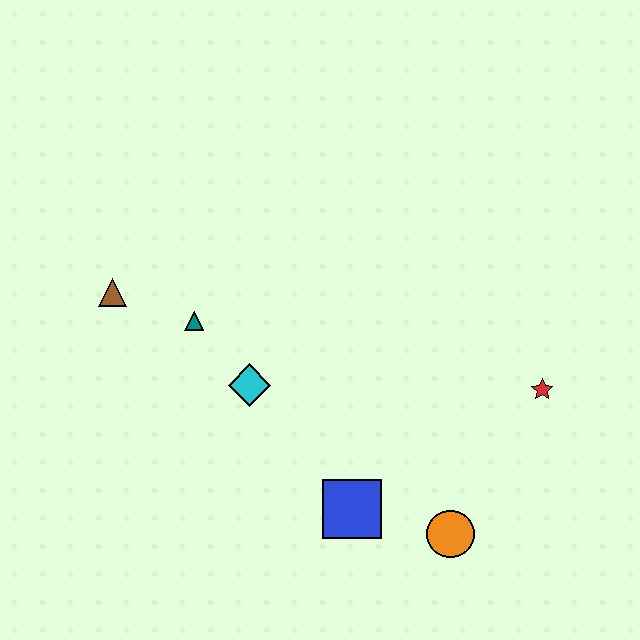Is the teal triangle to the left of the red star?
Yes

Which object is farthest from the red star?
The brown triangle is farthest from the red star.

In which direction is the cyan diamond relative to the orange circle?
The cyan diamond is to the left of the orange circle.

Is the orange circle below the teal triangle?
Yes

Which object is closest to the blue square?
The orange circle is closest to the blue square.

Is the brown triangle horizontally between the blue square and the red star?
No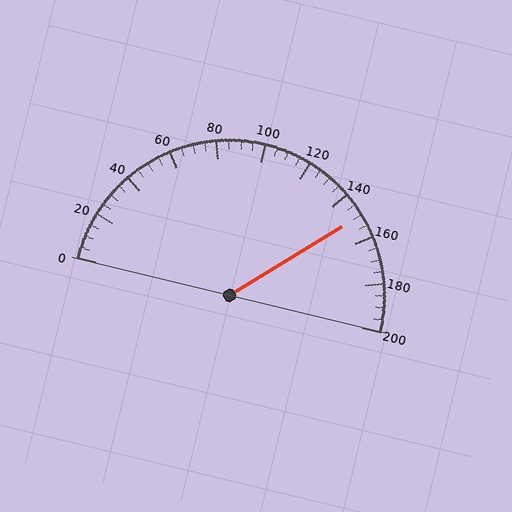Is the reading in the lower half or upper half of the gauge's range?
The reading is in the upper half of the range (0 to 200).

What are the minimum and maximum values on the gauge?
The gauge ranges from 0 to 200.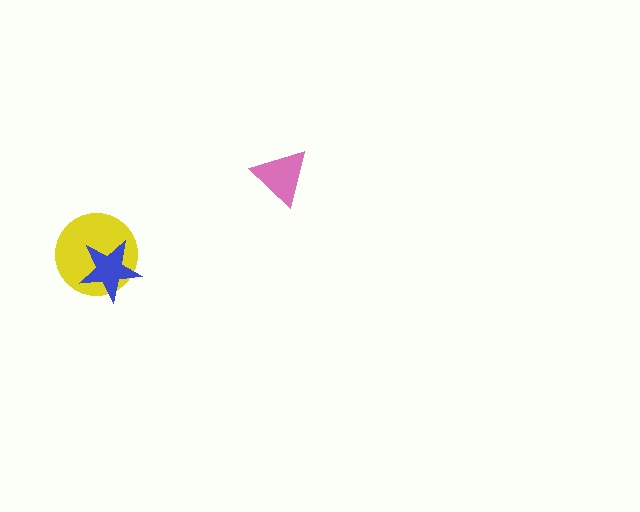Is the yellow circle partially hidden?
Yes, it is partially covered by another shape.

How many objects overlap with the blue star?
1 object overlaps with the blue star.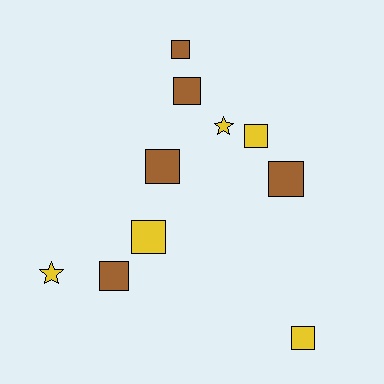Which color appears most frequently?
Yellow, with 5 objects.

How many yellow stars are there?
There are 2 yellow stars.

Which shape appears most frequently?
Square, with 8 objects.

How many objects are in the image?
There are 10 objects.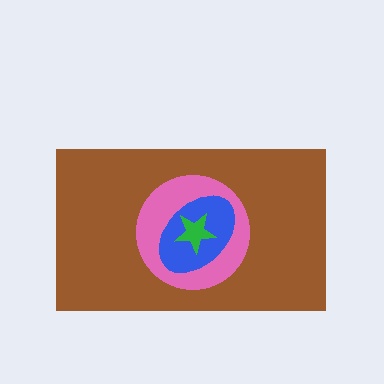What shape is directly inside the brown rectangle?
The pink circle.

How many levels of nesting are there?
4.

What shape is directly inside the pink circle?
The blue ellipse.